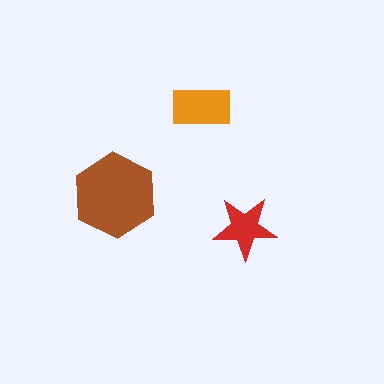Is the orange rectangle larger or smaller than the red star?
Larger.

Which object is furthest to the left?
The brown hexagon is leftmost.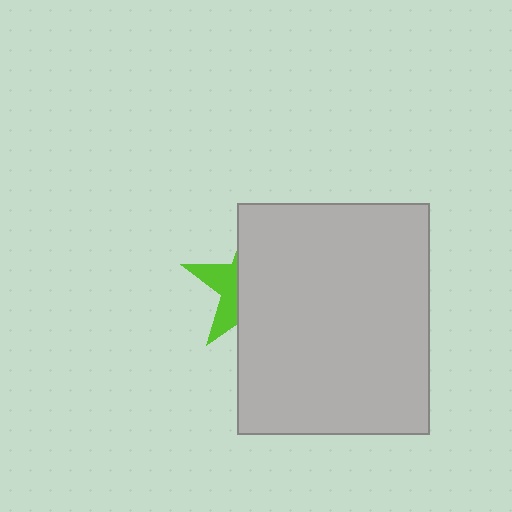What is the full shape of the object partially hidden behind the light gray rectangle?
The partially hidden object is a lime star.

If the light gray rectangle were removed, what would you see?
You would see the complete lime star.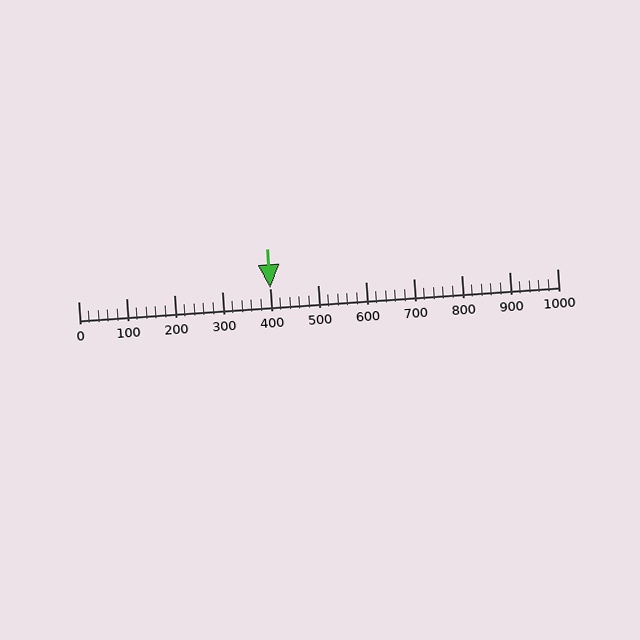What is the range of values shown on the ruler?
The ruler shows values from 0 to 1000.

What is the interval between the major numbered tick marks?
The major tick marks are spaced 100 units apart.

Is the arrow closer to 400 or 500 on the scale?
The arrow is closer to 400.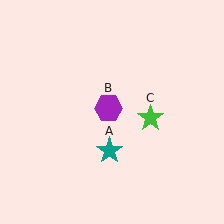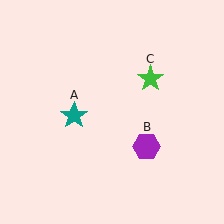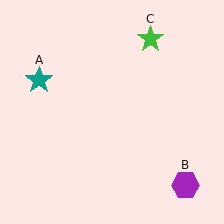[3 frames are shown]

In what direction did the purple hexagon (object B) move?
The purple hexagon (object B) moved down and to the right.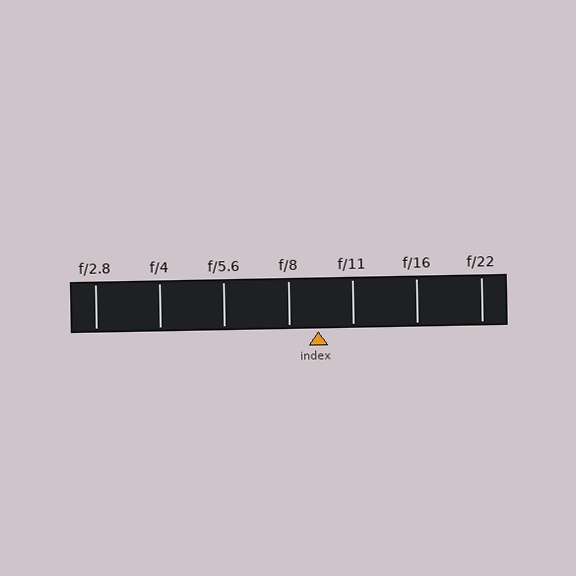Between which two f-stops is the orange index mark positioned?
The index mark is between f/8 and f/11.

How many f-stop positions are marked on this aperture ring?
There are 7 f-stop positions marked.